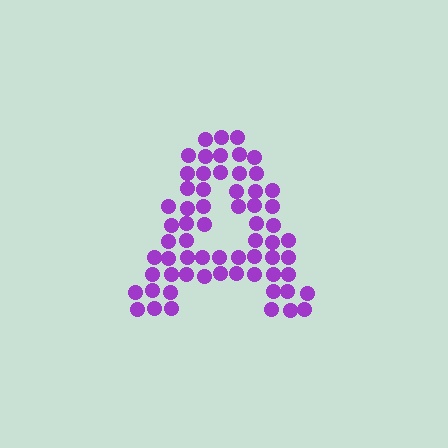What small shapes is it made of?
It is made of small circles.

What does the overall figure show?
The overall figure shows the letter A.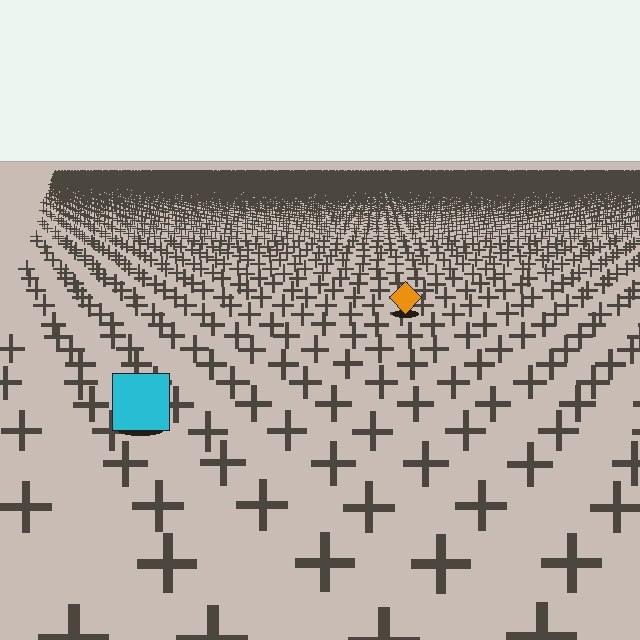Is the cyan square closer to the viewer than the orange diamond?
Yes. The cyan square is closer — you can tell from the texture gradient: the ground texture is coarser near it.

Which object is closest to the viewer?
The cyan square is closest. The texture marks near it are larger and more spread out.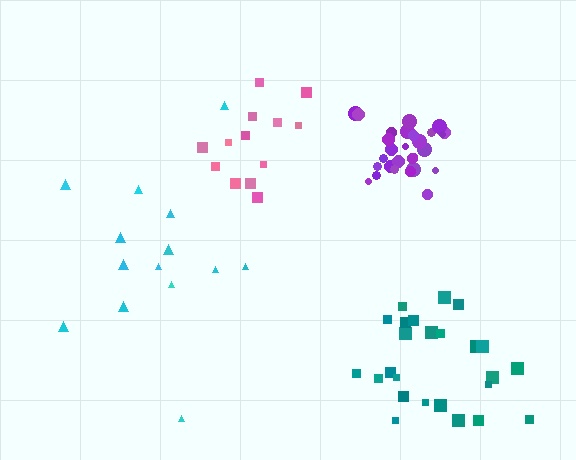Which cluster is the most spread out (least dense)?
Cyan.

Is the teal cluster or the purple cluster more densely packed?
Purple.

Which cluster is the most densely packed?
Purple.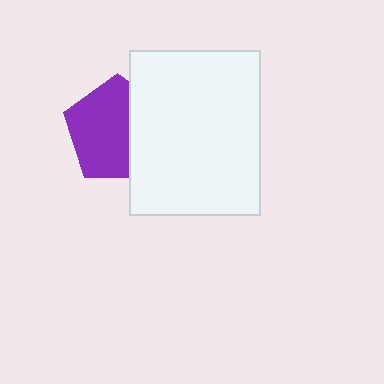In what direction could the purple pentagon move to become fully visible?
The purple pentagon could move left. That would shift it out from behind the white rectangle entirely.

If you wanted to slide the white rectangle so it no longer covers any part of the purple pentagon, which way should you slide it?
Slide it right — that is the most direct way to separate the two shapes.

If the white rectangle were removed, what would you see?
You would see the complete purple pentagon.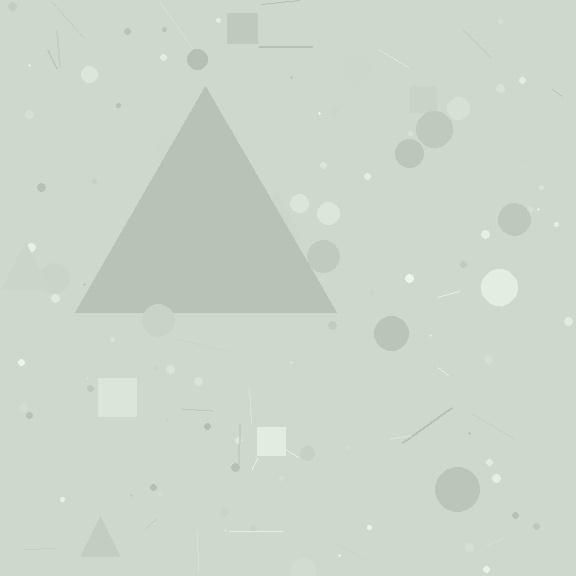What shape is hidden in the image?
A triangle is hidden in the image.